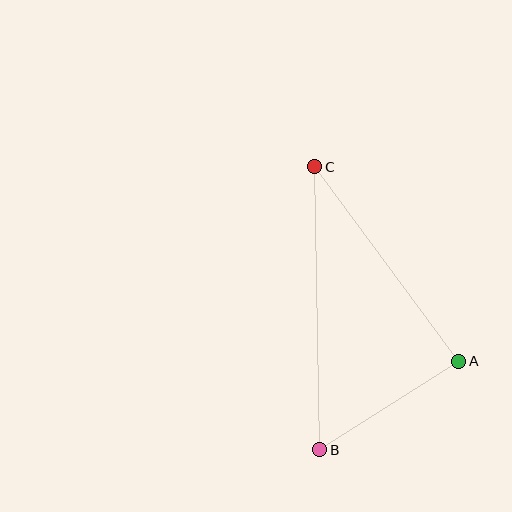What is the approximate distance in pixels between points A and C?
The distance between A and C is approximately 242 pixels.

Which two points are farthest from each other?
Points B and C are farthest from each other.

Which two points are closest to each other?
Points A and B are closest to each other.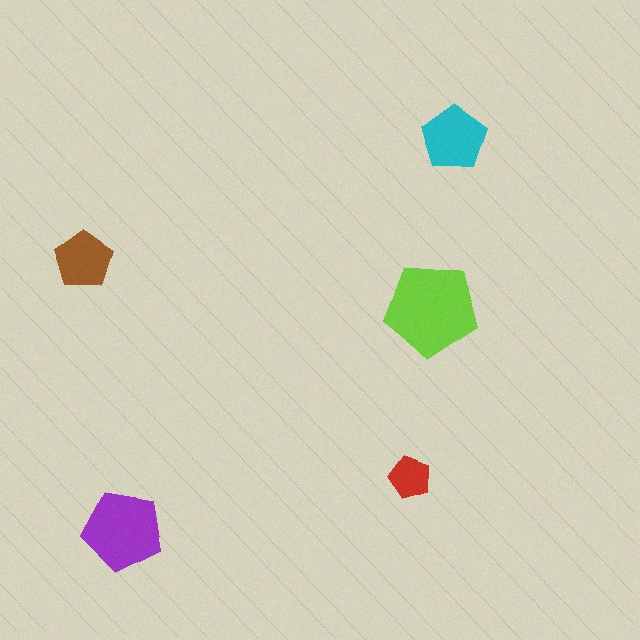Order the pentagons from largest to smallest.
the lime one, the purple one, the cyan one, the brown one, the red one.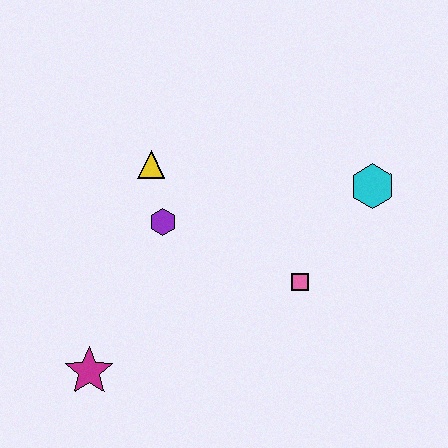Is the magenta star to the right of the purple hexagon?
No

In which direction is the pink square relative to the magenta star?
The pink square is to the right of the magenta star.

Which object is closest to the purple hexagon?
The yellow triangle is closest to the purple hexagon.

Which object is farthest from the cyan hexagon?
The magenta star is farthest from the cyan hexagon.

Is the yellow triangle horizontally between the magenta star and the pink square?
Yes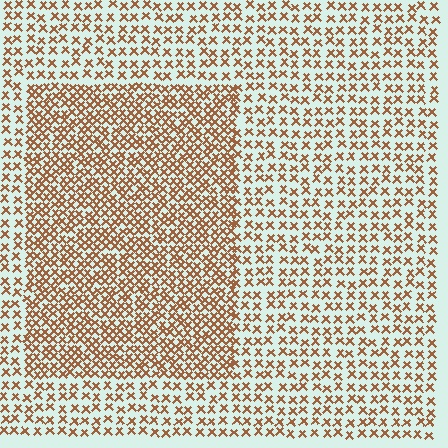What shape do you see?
I see a rectangle.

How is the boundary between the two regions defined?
The boundary is defined by a change in element density (approximately 1.9x ratio). All elements are the same color, size, and shape.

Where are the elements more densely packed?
The elements are more densely packed inside the rectangle boundary.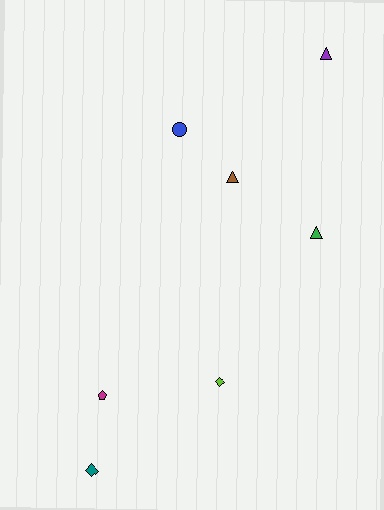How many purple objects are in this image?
There is 1 purple object.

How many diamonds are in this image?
There are 2 diamonds.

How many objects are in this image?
There are 7 objects.